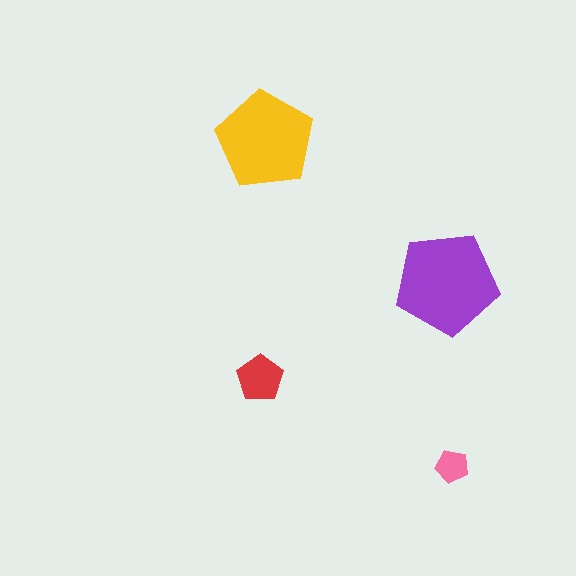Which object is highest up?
The yellow pentagon is topmost.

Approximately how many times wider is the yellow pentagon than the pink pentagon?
About 3 times wider.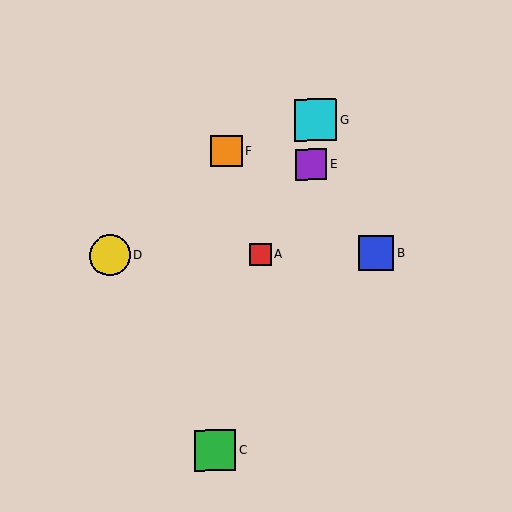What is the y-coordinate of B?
Object B is at y≈253.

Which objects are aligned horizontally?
Objects A, B, D are aligned horizontally.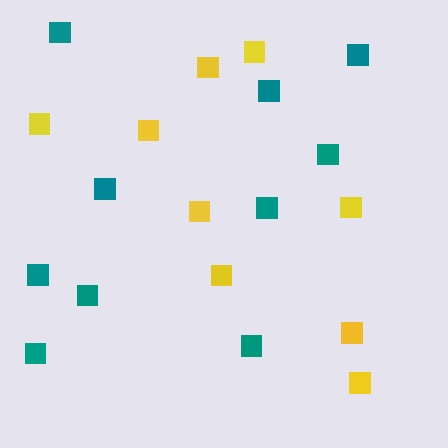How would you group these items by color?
There are 2 groups: one group of yellow squares (9) and one group of teal squares (10).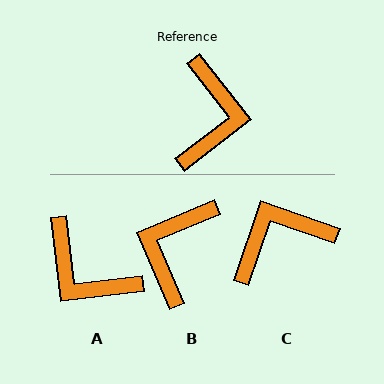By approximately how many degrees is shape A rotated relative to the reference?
Approximately 121 degrees clockwise.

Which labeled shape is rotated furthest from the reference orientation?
B, about 165 degrees away.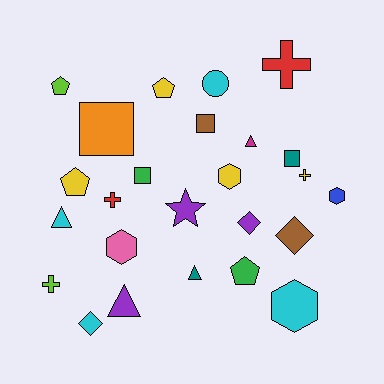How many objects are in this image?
There are 25 objects.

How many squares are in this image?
There are 4 squares.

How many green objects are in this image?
There are 2 green objects.